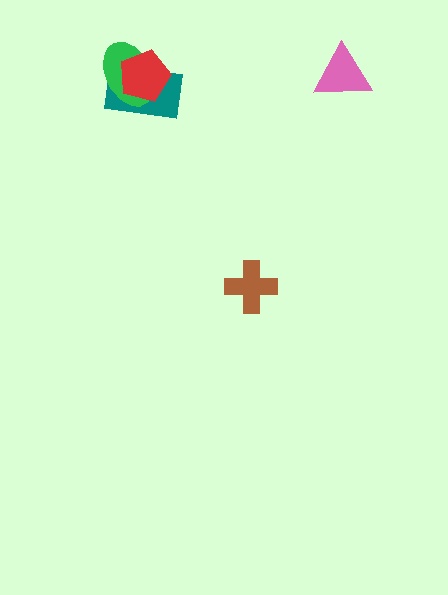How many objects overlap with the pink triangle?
0 objects overlap with the pink triangle.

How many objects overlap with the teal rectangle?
2 objects overlap with the teal rectangle.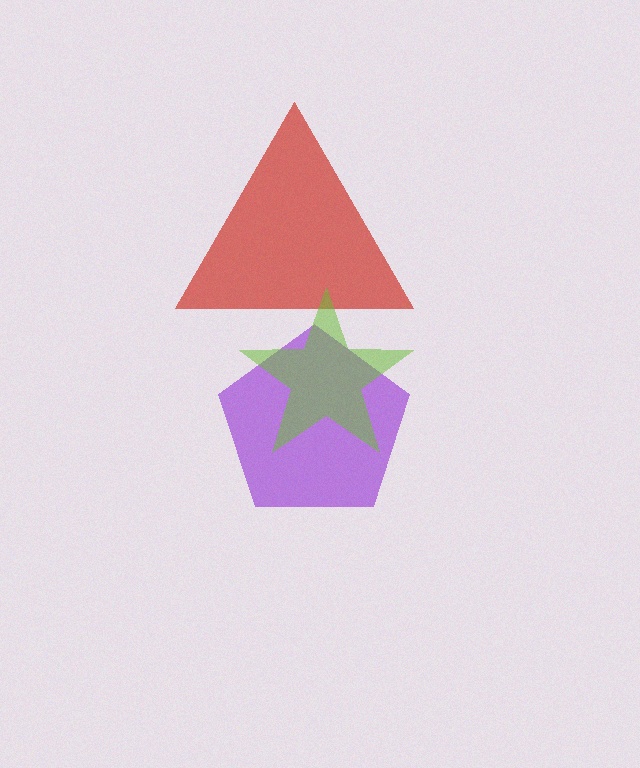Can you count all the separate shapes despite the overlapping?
Yes, there are 3 separate shapes.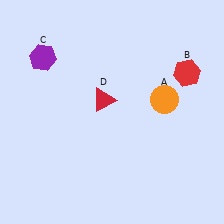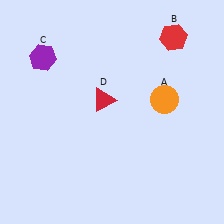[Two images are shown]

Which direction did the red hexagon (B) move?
The red hexagon (B) moved up.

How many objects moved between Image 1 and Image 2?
1 object moved between the two images.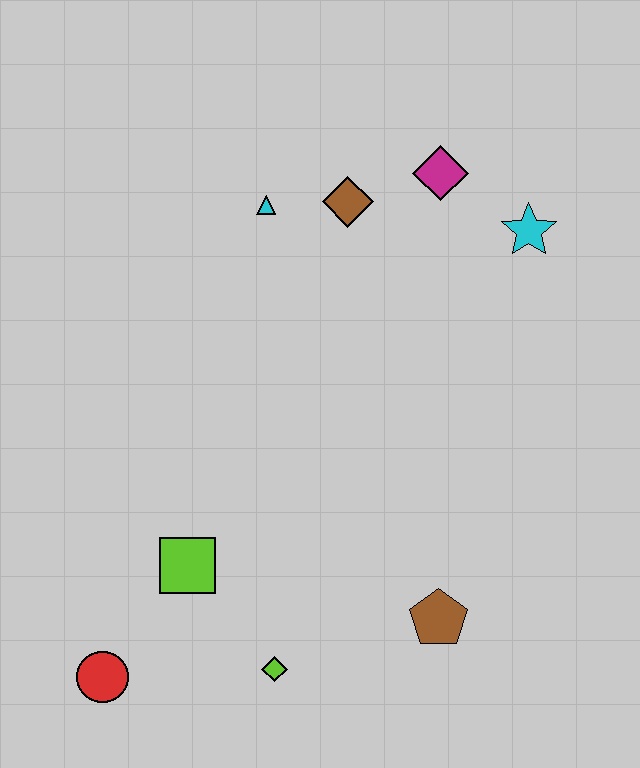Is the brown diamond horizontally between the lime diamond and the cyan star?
Yes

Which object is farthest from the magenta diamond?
The red circle is farthest from the magenta diamond.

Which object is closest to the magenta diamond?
The brown diamond is closest to the magenta diamond.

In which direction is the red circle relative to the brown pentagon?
The red circle is to the left of the brown pentagon.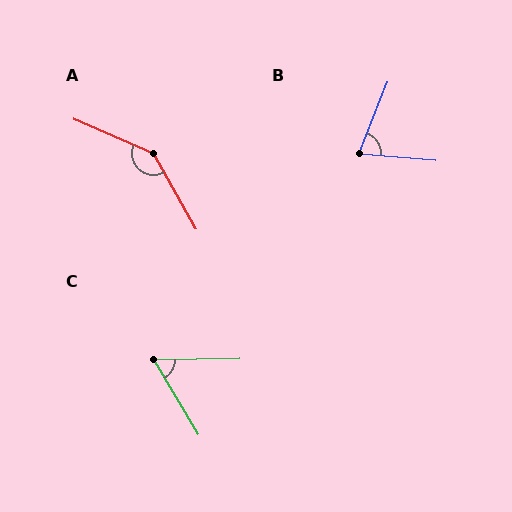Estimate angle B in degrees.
Approximately 73 degrees.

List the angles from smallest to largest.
C (60°), B (73°), A (143°).